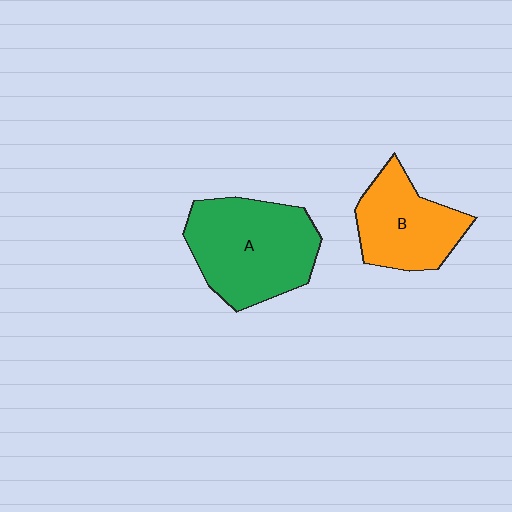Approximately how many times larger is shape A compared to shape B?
Approximately 1.4 times.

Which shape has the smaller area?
Shape B (orange).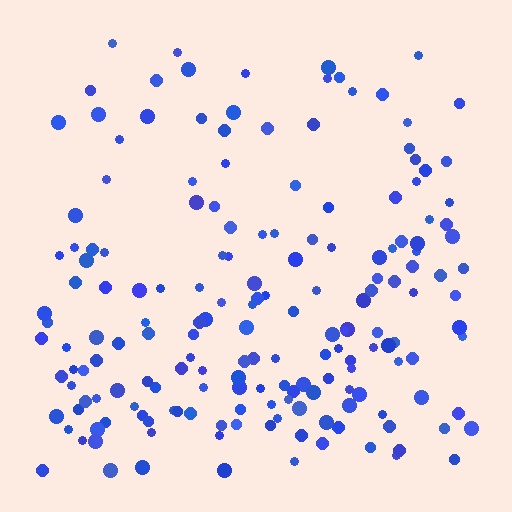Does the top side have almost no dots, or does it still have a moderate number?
Still a moderate number, just noticeably fewer than the bottom.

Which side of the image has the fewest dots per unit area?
The top.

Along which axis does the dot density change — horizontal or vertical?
Vertical.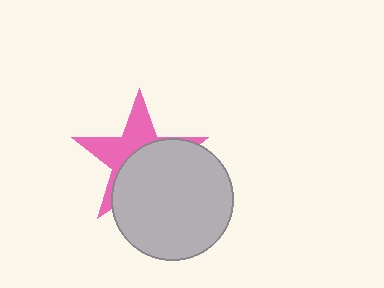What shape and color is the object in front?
The object in front is a light gray circle.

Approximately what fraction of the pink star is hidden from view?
Roughly 56% of the pink star is hidden behind the light gray circle.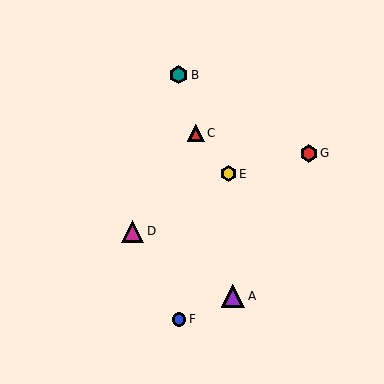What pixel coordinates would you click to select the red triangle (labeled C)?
Click at (196, 133) to select the red triangle C.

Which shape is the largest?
The purple triangle (labeled A) is the largest.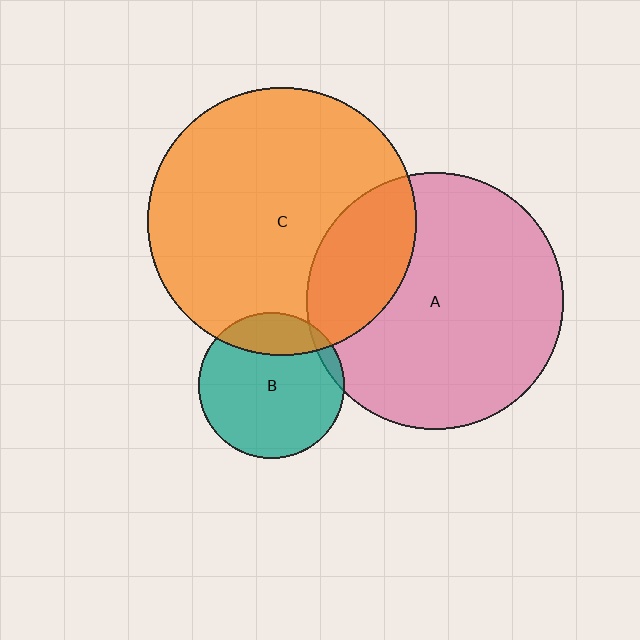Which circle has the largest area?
Circle C (orange).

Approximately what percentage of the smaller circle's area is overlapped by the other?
Approximately 20%.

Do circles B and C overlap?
Yes.